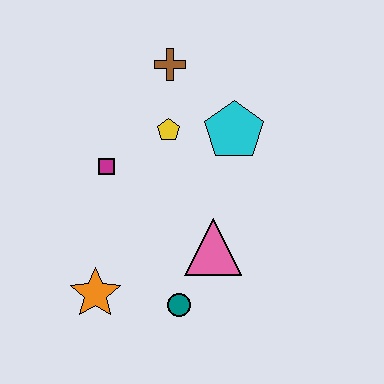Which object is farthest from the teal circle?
The brown cross is farthest from the teal circle.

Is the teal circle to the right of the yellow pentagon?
Yes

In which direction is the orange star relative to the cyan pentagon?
The orange star is below the cyan pentagon.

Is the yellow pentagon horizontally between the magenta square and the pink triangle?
Yes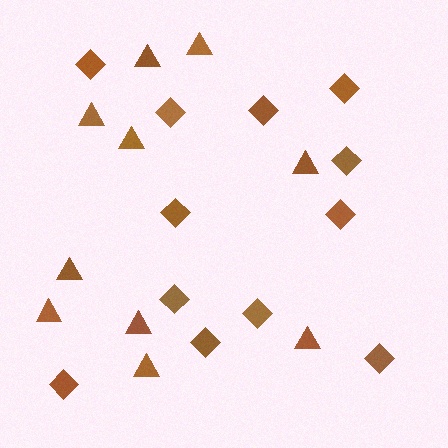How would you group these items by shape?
There are 2 groups: one group of diamonds (12) and one group of triangles (10).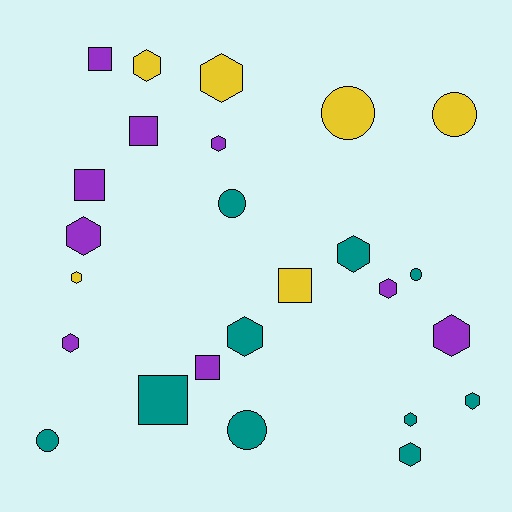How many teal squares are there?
There is 1 teal square.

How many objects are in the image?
There are 25 objects.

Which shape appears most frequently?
Hexagon, with 13 objects.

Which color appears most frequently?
Teal, with 10 objects.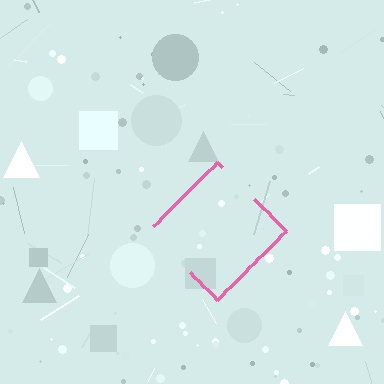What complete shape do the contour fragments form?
The contour fragments form a diamond.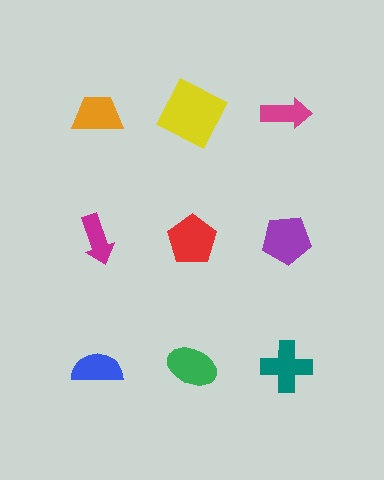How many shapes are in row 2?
3 shapes.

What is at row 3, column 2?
A green ellipse.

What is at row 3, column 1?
A blue semicircle.